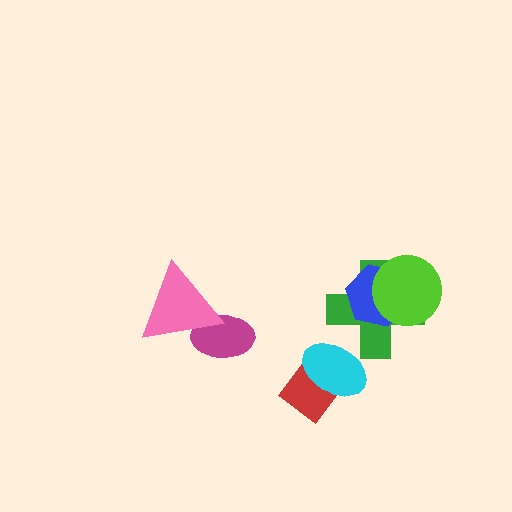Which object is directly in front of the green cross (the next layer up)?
The blue hexagon is directly in front of the green cross.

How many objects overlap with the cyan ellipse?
2 objects overlap with the cyan ellipse.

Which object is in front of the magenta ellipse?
The pink triangle is in front of the magenta ellipse.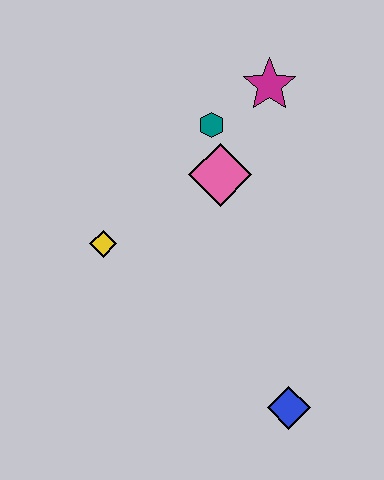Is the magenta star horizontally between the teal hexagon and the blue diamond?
Yes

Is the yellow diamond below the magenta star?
Yes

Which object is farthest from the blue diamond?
The magenta star is farthest from the blue diamond.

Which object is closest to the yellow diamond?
The pink diamond is closest to the yellow diamond.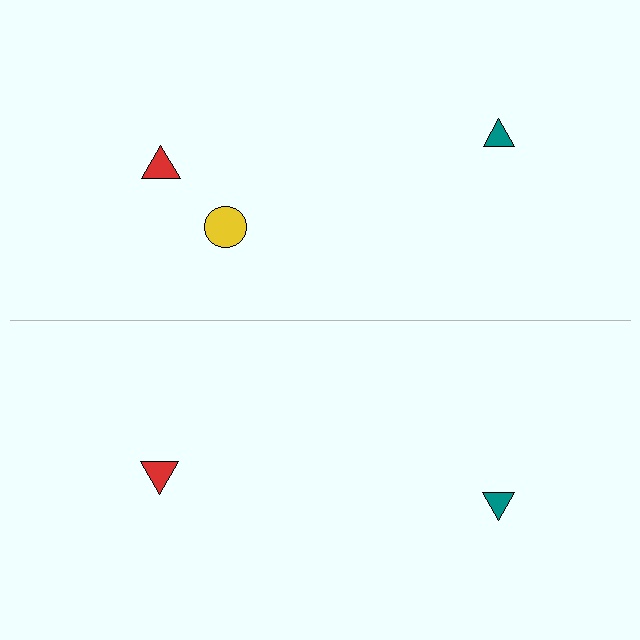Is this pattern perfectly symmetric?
No, the pattern is not perfectly symmetric. A yellow circle is missing from the bottom side.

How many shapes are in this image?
There are 5 shapes in this image.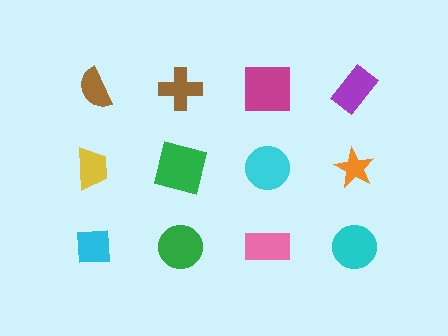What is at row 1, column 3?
A magenta square.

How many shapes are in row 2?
4 shapes.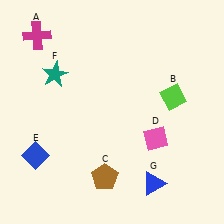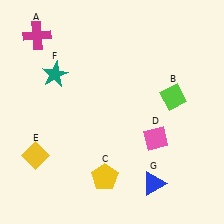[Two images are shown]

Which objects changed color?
C changed from brown to yellow. E changed from blue to yellow.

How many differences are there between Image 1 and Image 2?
There are 2 differences between the two images.